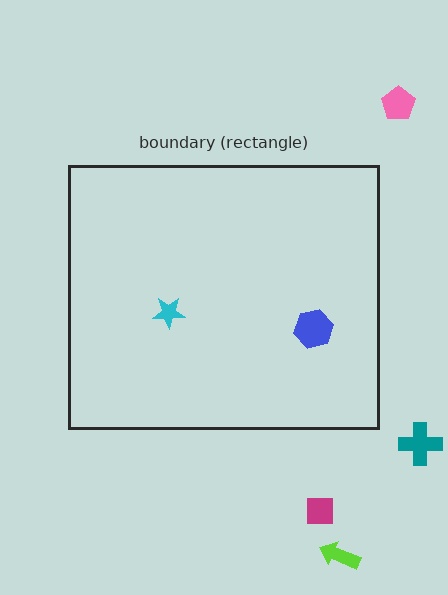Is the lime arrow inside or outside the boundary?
Outside.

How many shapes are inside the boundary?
2 inside, 4 outside.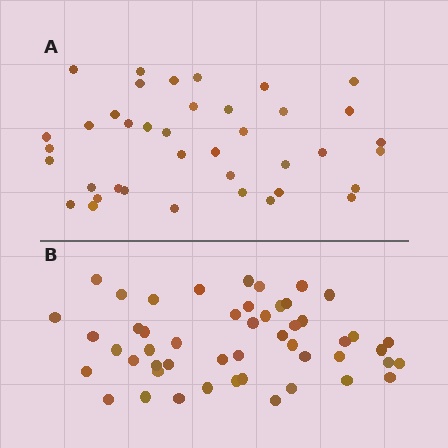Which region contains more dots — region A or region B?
Region B (the bottom region) has more dots.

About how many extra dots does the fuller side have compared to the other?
Region B has roughly 12 or so more dots than region A.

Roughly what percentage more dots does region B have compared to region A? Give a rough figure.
About 30% more.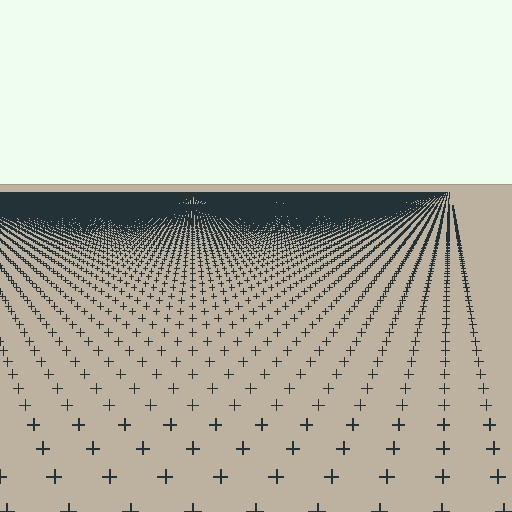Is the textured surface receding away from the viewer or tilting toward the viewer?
The surface is receding away from the viewer. Texture elements get smaller and denser toward the top.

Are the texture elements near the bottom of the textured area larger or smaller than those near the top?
Larger. Near the bottom, elements are closer to the viewer and appear at a bigger on-screen size.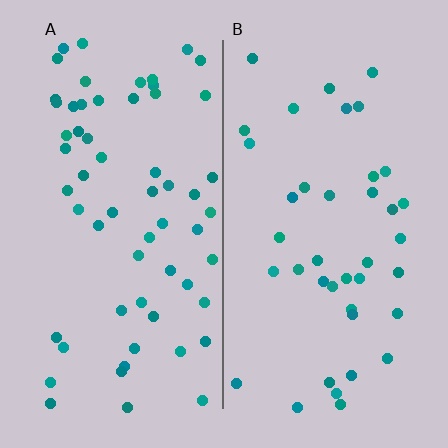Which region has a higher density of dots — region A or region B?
A (the left).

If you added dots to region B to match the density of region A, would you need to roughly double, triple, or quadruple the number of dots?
Approximately double.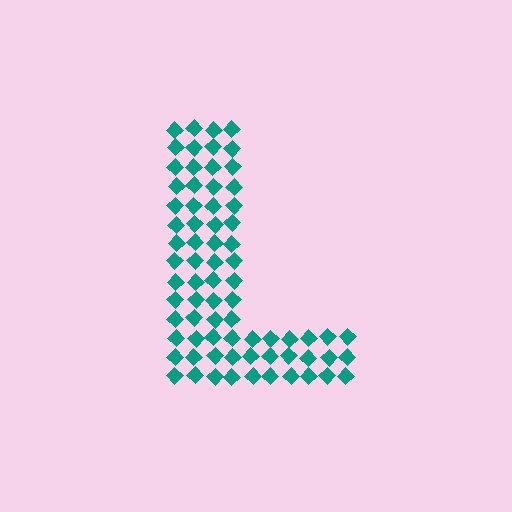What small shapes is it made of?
It is made of small diamonds.